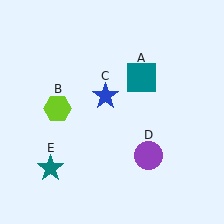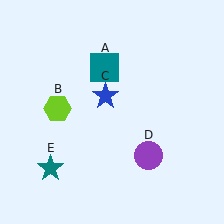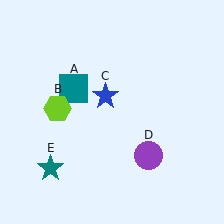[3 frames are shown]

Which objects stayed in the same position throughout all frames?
Lime hexagon (object B) and blue star (object C) and purple circle (object D) and teal star (object E) remained stationary.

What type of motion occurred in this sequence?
The teal square (object A) rotated counterclockwise around the center of the scene.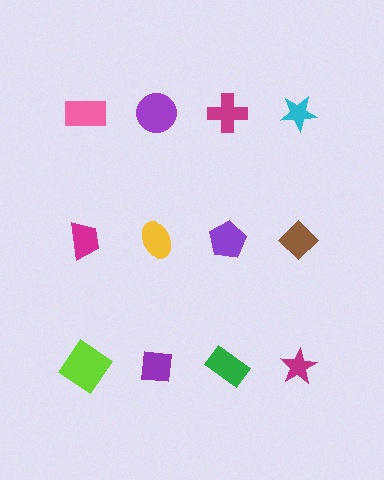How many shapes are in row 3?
4 shapes.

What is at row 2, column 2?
A yellow ellipse.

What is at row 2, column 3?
A purple pentagon.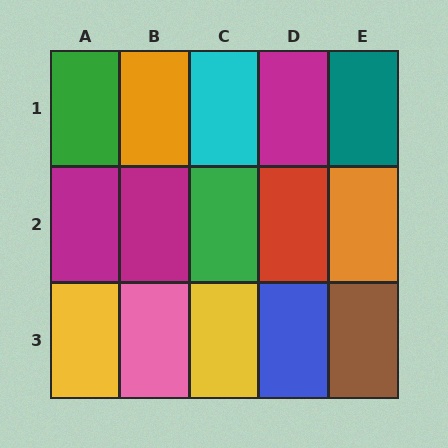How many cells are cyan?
1 cell is cyan.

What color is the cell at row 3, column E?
Brown.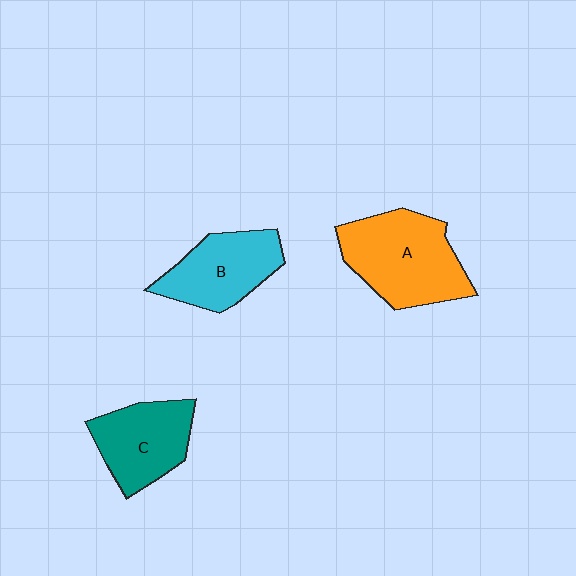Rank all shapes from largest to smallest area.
From largest to smallest: A (orange), B (cyan), C (teal).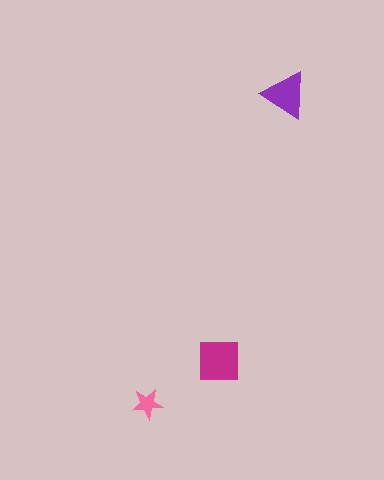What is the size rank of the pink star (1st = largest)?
3rd.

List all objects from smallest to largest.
The pink star, the purple triangle, the magenta square.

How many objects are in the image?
There are 3 objects in the image.